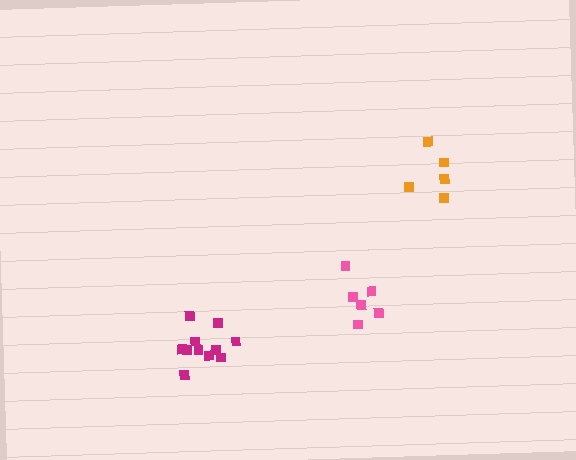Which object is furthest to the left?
The magenta cluster is leftmost.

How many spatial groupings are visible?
There are 3 spatial groupings.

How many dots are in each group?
Group 1: 5 dots, Group 2: 11 dots, Group 3: 6 dots (22 total).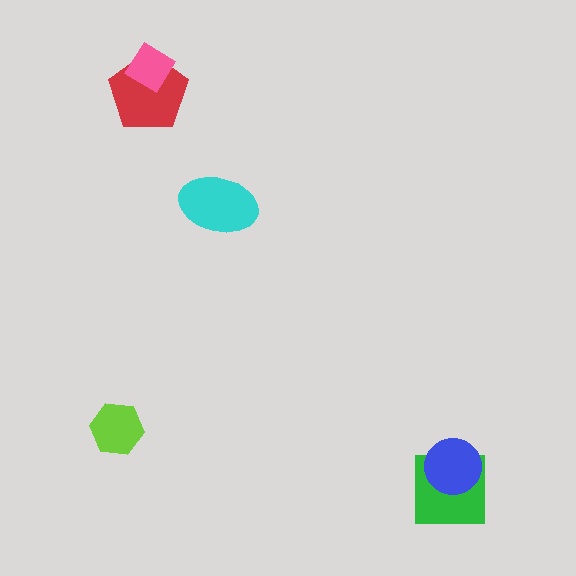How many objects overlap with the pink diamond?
1 object overlaps with the pink diamond.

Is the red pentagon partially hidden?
Yes, it is partially covered by another shape.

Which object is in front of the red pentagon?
The pink diamond is in front of the red pentagon.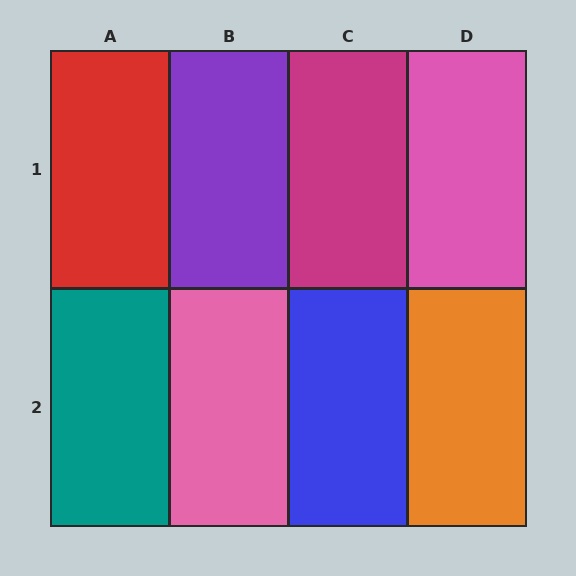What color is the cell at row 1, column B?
Purple.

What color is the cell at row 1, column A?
Red.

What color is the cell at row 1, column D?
Pink.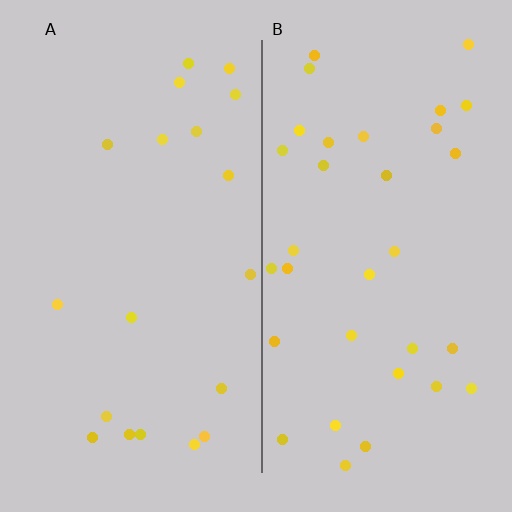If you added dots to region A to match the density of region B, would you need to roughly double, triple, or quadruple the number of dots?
Approximately double.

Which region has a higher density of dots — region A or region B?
B (the right).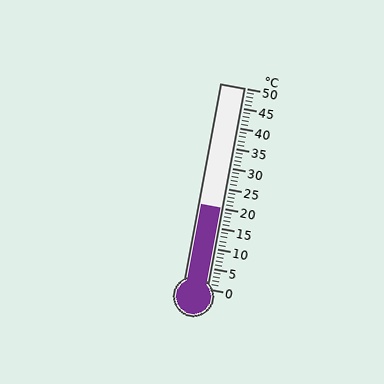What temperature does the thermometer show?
The thermometer shows approximately 20°C.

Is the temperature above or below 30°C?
The temperature is below 30°C.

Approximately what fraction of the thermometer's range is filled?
The thermometer is filled to approximately 40% of its range.